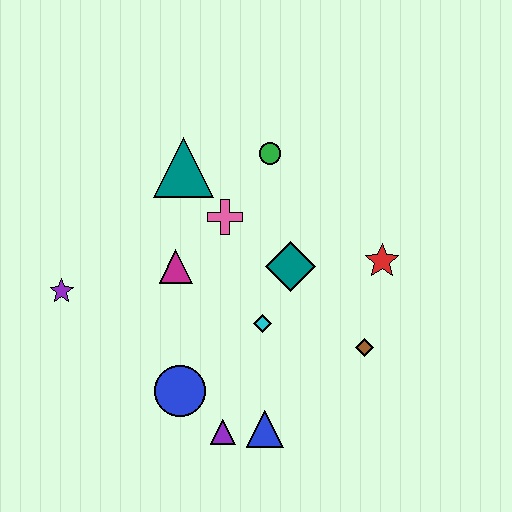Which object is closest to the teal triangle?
The pink cross is closest to the teal triangle.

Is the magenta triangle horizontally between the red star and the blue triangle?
No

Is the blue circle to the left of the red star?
Yes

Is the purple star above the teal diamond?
No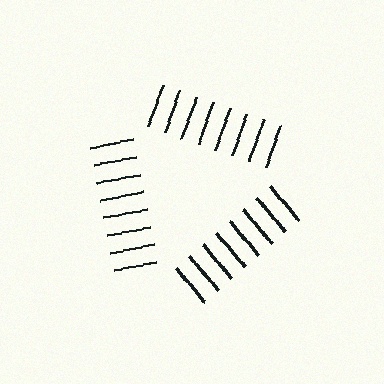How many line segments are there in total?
24 — 8 along each of the 3 edges.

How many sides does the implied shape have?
3 sides — the line-ends trace a triangle.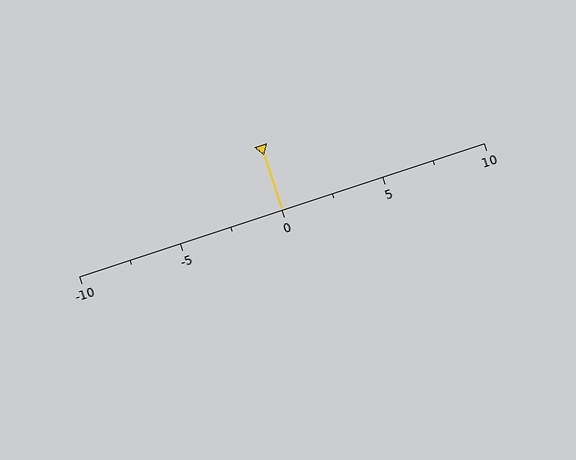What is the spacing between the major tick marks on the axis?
The major ticks are spaced 5 apart.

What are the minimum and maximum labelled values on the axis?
The axis runs from -10 to 10.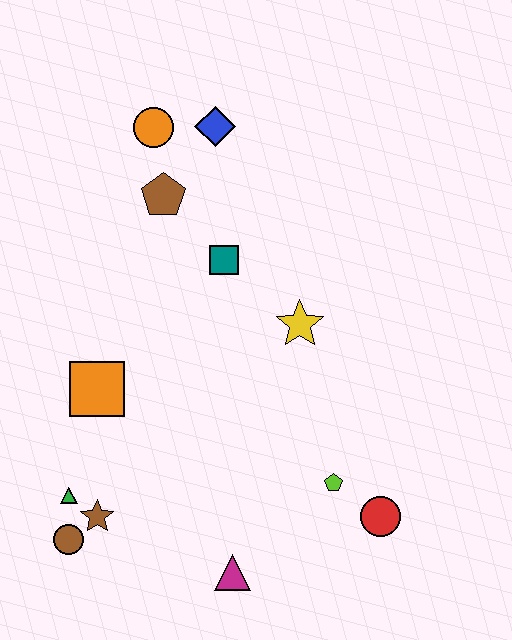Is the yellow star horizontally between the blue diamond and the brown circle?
No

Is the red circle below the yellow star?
Yes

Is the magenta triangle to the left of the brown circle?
No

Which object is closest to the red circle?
The lime pentagon is closest to the red circle.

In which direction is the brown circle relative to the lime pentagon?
The brown circle is to the left of the lime pentagon.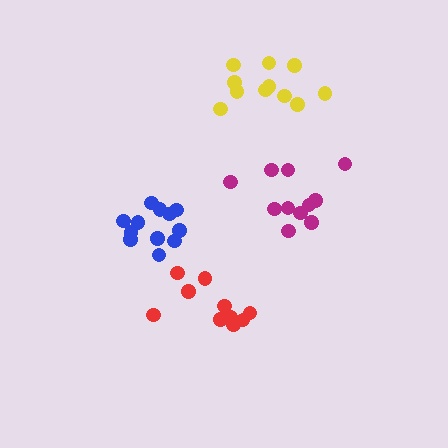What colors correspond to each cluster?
The clusters are colored: magenta, red, blue, yellow.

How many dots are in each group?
Group 1: 11 dots, Group 2: 10 dots, Group 3: 12 dots, Group 4: 11 dots (44 total).